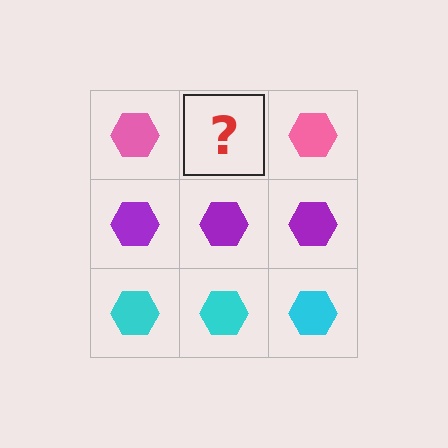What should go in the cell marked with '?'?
The missing cell should contain a pink hexagon.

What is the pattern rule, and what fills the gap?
The rule is that each row has a consistent color. The gap should be filled with a pink hexagon.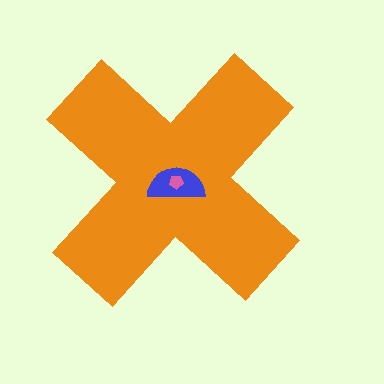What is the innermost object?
The pink pentagon.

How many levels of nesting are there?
3.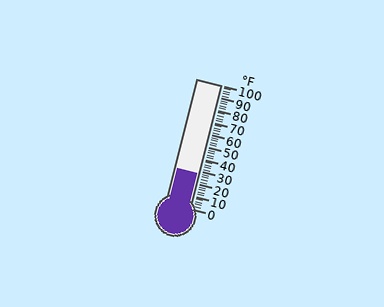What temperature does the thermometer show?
The thermometer shows approximately 28°F.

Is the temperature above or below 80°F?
The temperature is below 80°F.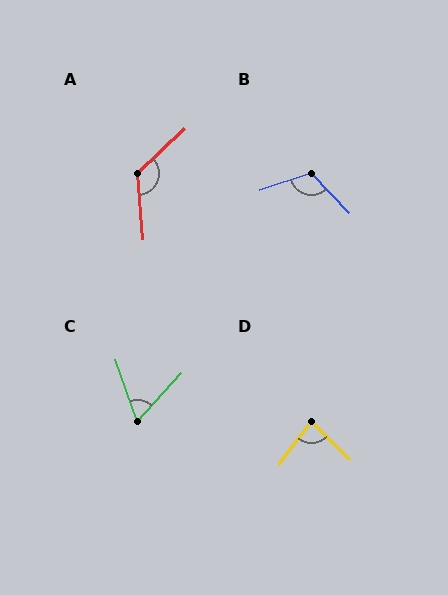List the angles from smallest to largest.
C (61°), D (82°), B (116°), A (129°).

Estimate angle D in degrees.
Approximately 82 degrees.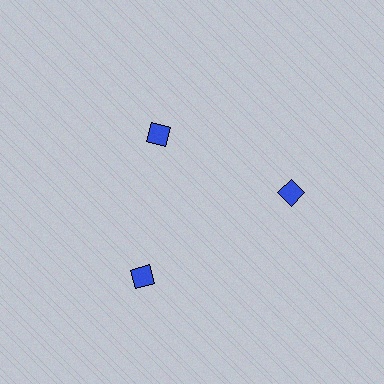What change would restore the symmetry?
The symmetry would be restored by moving it outward, back onto the ring so that all 3 diamonds sit at equal angles and equal distance from the center.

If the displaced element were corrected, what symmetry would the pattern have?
It would have 3-fold rotational symmetry — the pattern would map onto itself every 120 degrees.